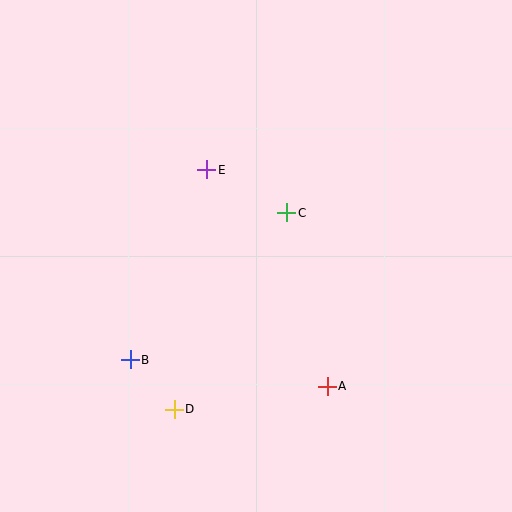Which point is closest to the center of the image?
Point C at (287, 213) is closest to the center.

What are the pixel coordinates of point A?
Point A is at (327, 386).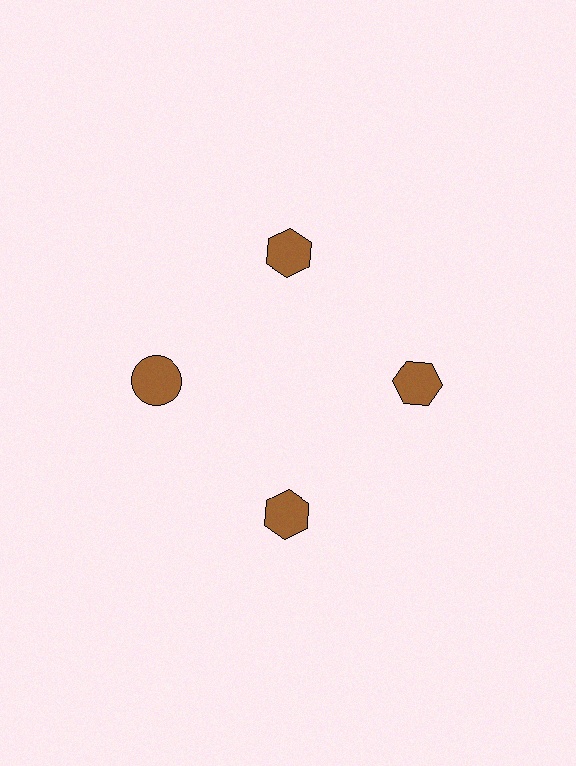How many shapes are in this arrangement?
There are 4 shapes arranged in a ring pattern.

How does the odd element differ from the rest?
It has a different shape: circle instead of hexagon.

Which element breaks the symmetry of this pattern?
The brown circle at roughly the 9 o'clock position breaks the symmetry. All other shapes are brown hexagons.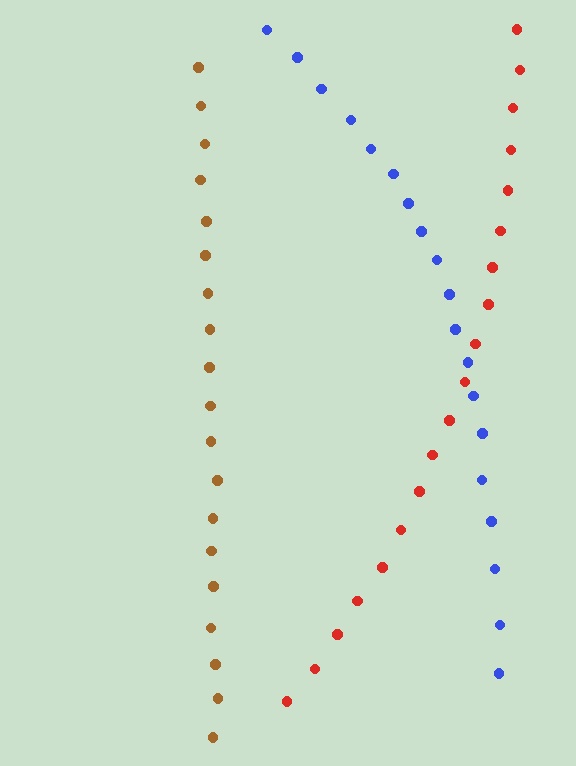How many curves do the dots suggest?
There are 3 distinct paths.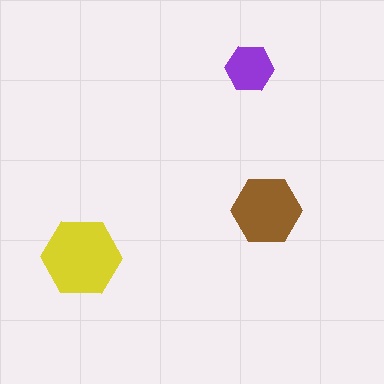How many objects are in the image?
There are 3 objects in the image.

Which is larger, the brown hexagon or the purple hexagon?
The brown one.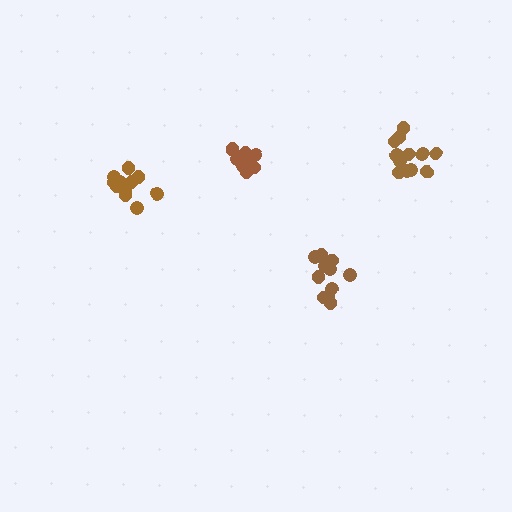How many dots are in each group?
Group 1: 10 dots, Group 2: 11 dots, Group 3: 12 dots, Group 4: 11 dots (44 total).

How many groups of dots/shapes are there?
There are 4 groups.